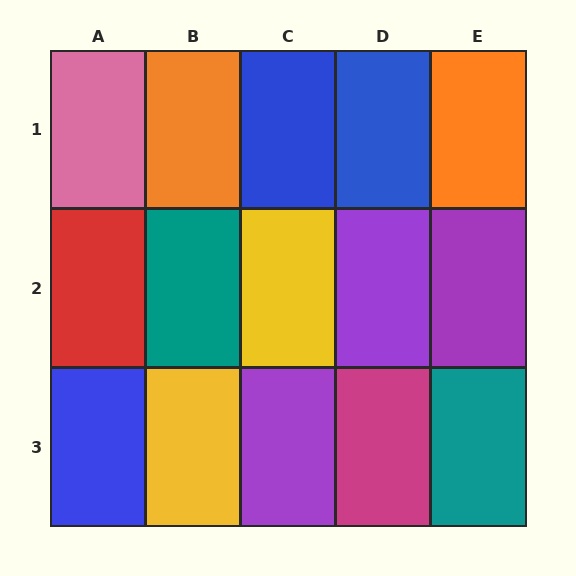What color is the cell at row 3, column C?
Purple.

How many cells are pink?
1 cell is pink.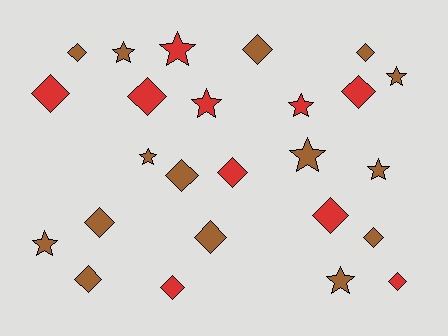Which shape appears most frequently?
Diamond, with 15 objects.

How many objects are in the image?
There are 25 objects.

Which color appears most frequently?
Brown, with 15 objects.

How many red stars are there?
There are 3 red stars.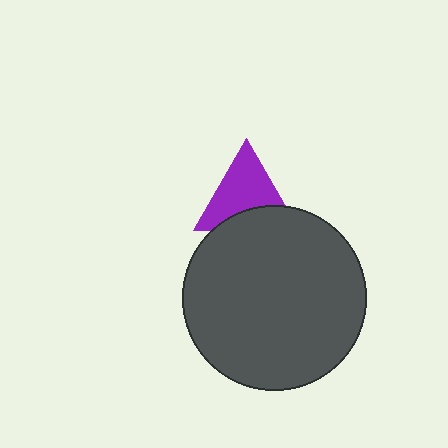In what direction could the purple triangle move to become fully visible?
The purple triangle could move up. That would shift it out from behind the dark gray circle entirely.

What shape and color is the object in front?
The object in front is a dark gray circle.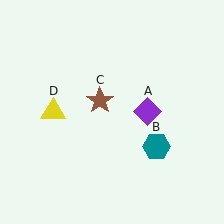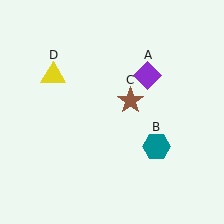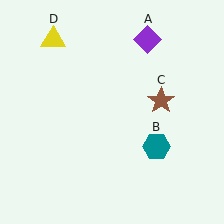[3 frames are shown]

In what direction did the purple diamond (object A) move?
The purple diamond (object A) moved up.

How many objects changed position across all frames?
3 objects changed position: purple diamond (object A), brown star (object C), yellow triangle (object D).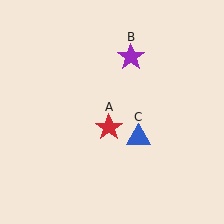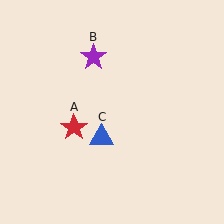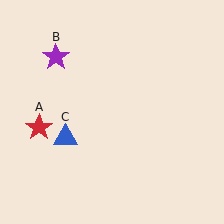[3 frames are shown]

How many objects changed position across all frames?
3 objects changed position: red star (object A), purple star (object B), blue triangle (object C).